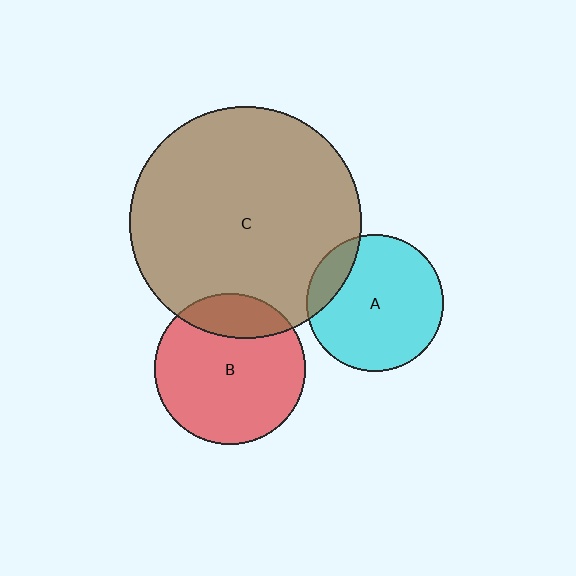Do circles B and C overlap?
Yes.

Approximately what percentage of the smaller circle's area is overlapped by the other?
Approximately 20%.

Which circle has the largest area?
Circle C (brown).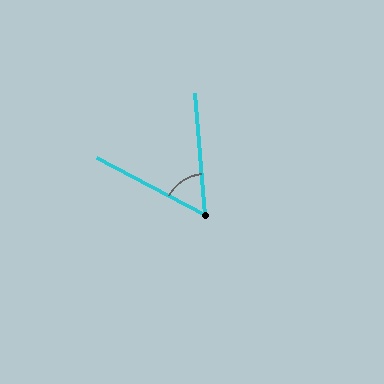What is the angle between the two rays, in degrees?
Approximately 57 degrees.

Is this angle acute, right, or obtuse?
It is acute.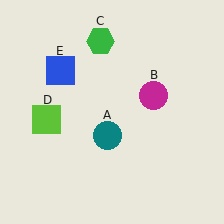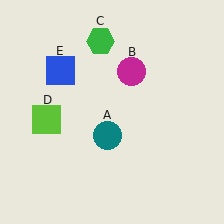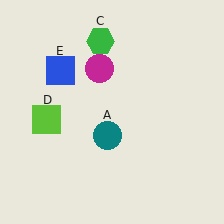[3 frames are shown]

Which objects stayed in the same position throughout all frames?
Teal circle (object A) and green hexagon (object C) and lime square (object D) and blue square (object E) remained stationary.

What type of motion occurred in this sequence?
The magenta circle (object B) rotated counterclockwise around the center of the scene.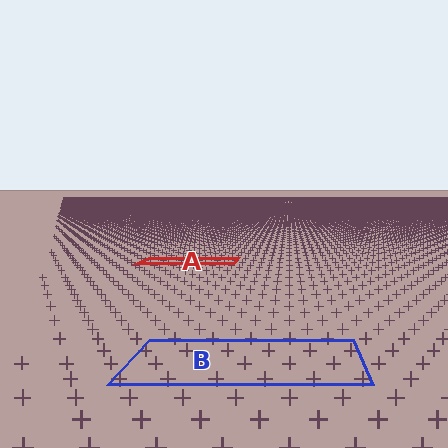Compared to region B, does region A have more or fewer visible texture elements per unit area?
Region A has more texture elements per unit area — they are packed more densely because it is farther away.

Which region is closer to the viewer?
Region B is closer. The texture elements there are larger and more spread out.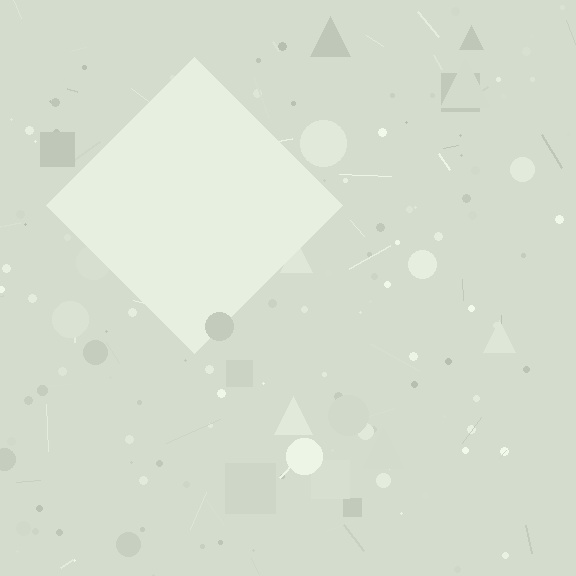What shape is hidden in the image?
A diamond is hidden in the image.